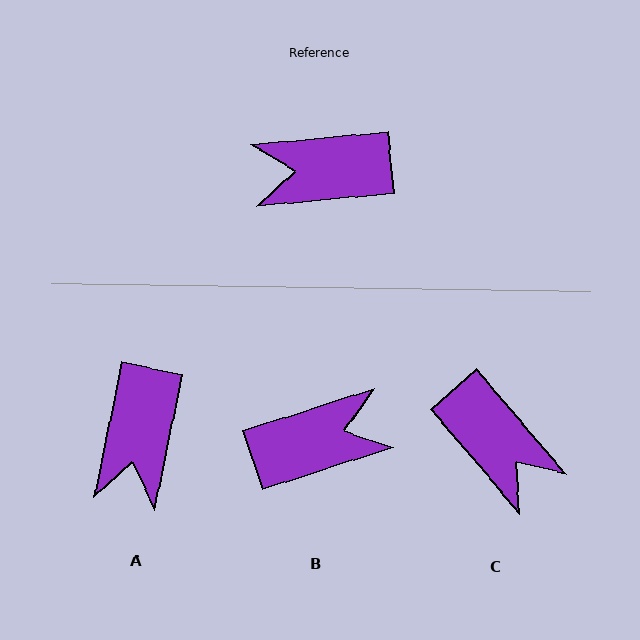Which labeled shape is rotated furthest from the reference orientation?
B, about 168 degrees away.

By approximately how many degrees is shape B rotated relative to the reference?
Approximately 168 degrees clockwise.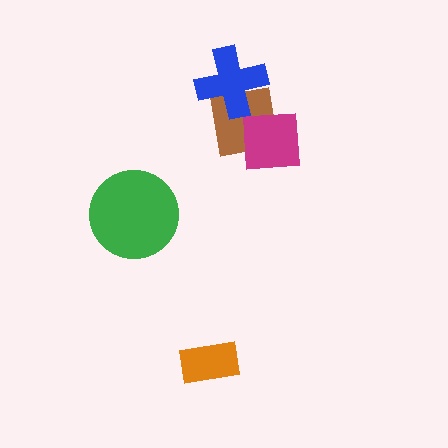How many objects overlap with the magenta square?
1 object overlaps with the magenta square.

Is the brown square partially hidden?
Yes, it is partially covered by another shape.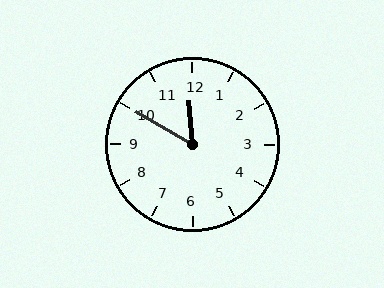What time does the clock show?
11:50.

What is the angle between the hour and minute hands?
Approximately 55 degrees.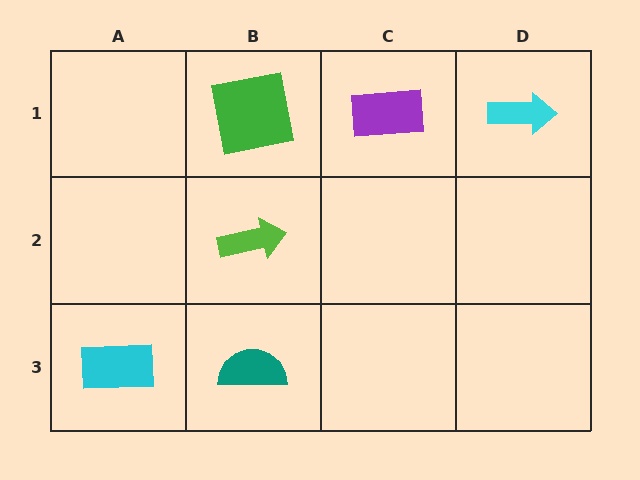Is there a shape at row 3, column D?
No, that cell is empty.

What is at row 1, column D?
A cyan arrow.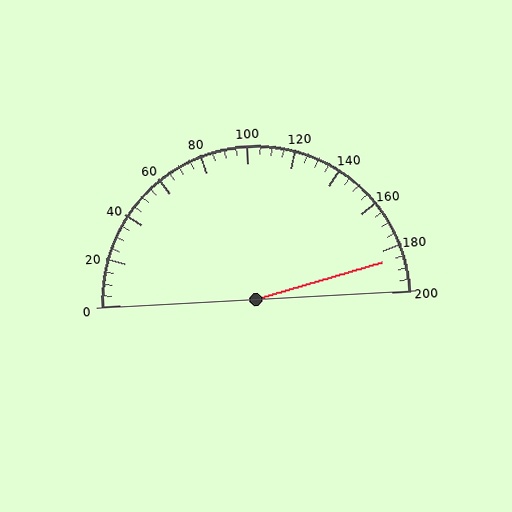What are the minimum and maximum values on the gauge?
The gauge ranges from 0 to 200.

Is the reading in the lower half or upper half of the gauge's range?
The reading is in the upper half of the range (0 to 200).